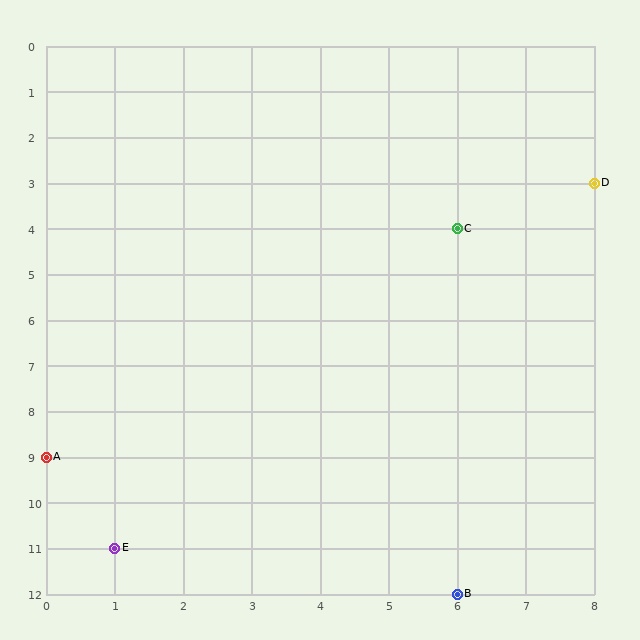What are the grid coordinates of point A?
Point A is at grid coordinates (0, 9).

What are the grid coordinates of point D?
Point D is at grid coordinates (8, 3).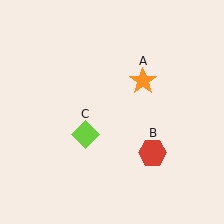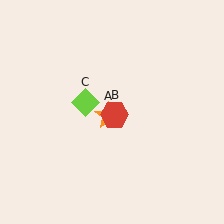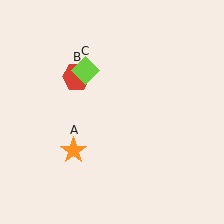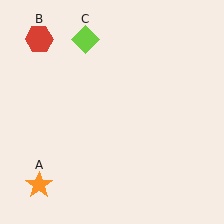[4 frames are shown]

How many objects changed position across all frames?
3 objects changed position: orange star (object A), red hexagon (object B), lime diamond (object C).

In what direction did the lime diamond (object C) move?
The lime diamond (object C) moved up.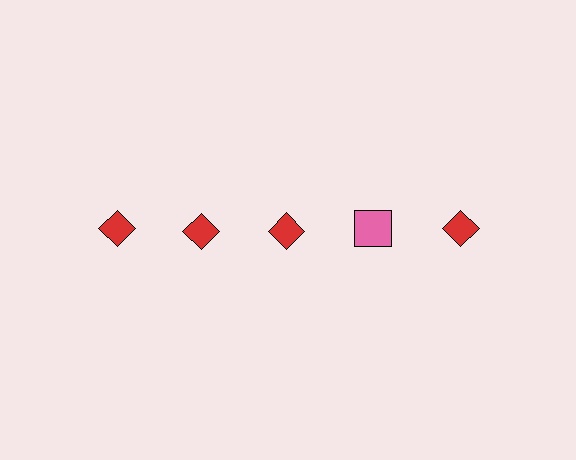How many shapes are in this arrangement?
There are 5 shapes arranged in a grid pattern.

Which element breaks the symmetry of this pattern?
The pink square in the top row, second from right column breaks the symmetry. All other shapes are red diamonds.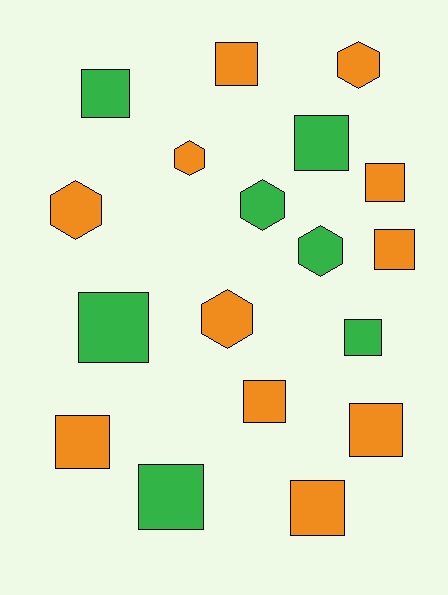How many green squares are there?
There are 5 green squares.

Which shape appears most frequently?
Square, with 12 objects.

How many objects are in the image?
There are 18 objects.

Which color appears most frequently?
Orange, with 11 objects.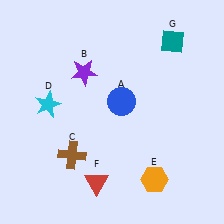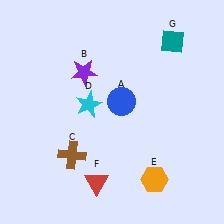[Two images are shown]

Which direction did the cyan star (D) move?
The cyan star (D) moved right.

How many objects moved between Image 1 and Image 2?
1 object moved between the two images.